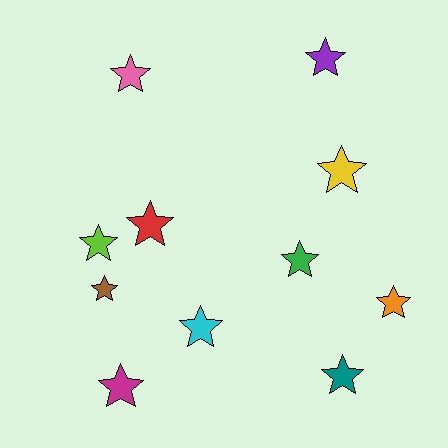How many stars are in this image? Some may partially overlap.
There are 11 stars.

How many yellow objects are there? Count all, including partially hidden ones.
There is 1 yellow object.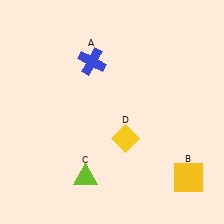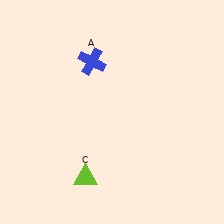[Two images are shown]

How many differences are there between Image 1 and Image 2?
There are 2 differences between the two images.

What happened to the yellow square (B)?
The yellow square (B) was removed in Image 2. It was in the bottom-right area of Image 1.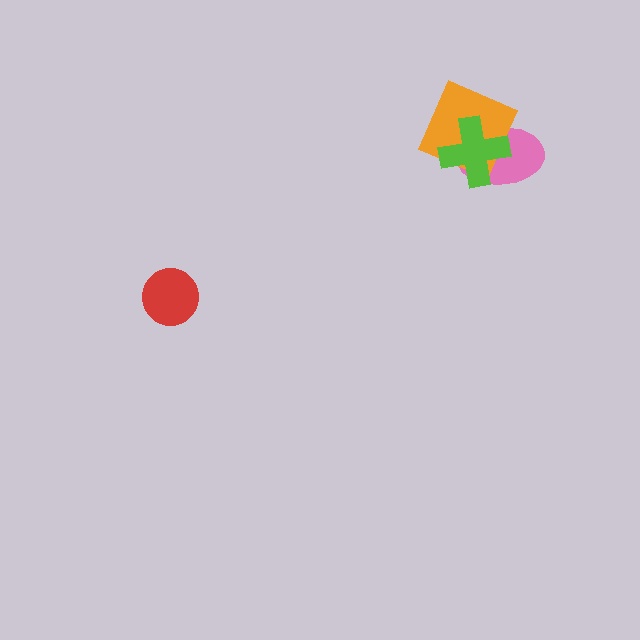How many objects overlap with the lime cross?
2 objects overlap with the lime cross.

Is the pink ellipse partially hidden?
Yes, it is partially covered by another shape.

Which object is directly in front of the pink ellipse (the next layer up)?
The orange square is directly in front of the pink ellipse.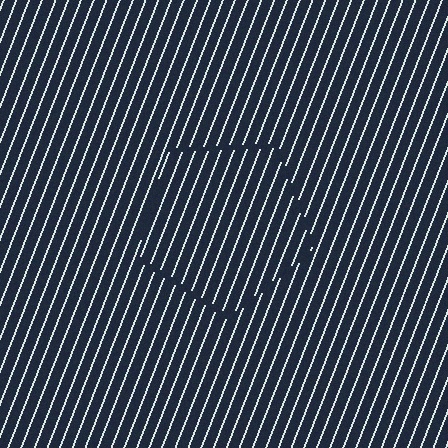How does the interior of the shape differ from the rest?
The interior of the shape contains the same grating, shifted by half a period — the contour is defined by the phase discontinuity where line-ends from the inner and outer gratings abut.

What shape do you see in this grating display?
An illusory pentagon. The interior of the shape contains the same grating, shifted by half a period — the contour is defined by the phase discontinuity where line-ends from the inner and outer gratings abut.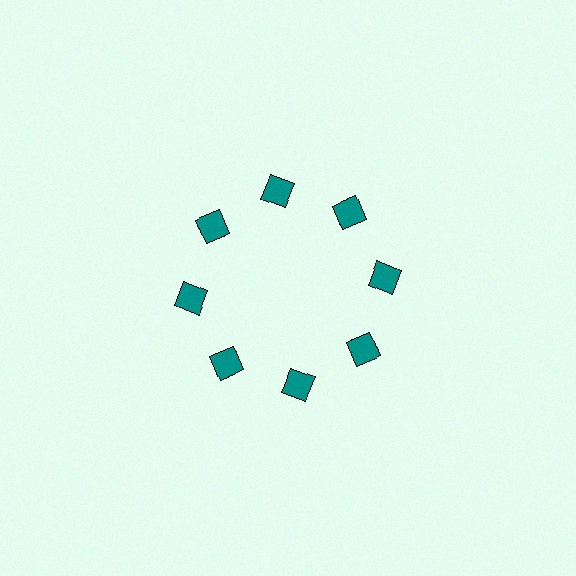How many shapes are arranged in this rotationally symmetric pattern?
There are 8 shapes, arranged in 8 groups of 1.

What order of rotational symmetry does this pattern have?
This pattern has 8-fold rotational symmetry.